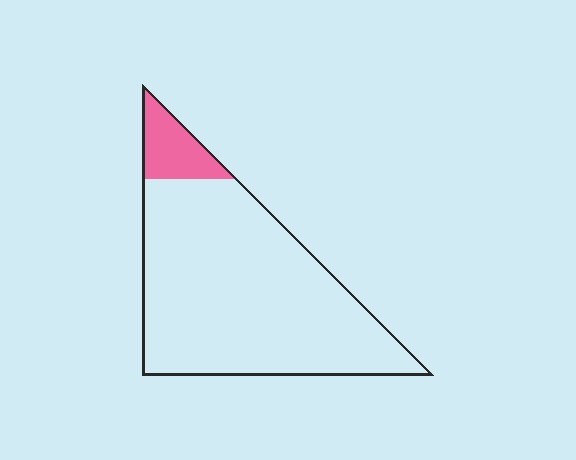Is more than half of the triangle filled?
No.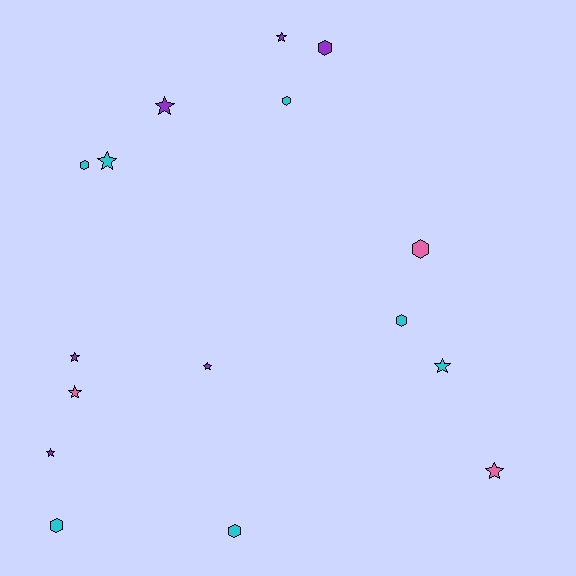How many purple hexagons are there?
There is 1 purple hexagon.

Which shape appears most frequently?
Star, with 9 objects.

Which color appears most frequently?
Cyan, with 7 objects.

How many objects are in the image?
There are 16 objects.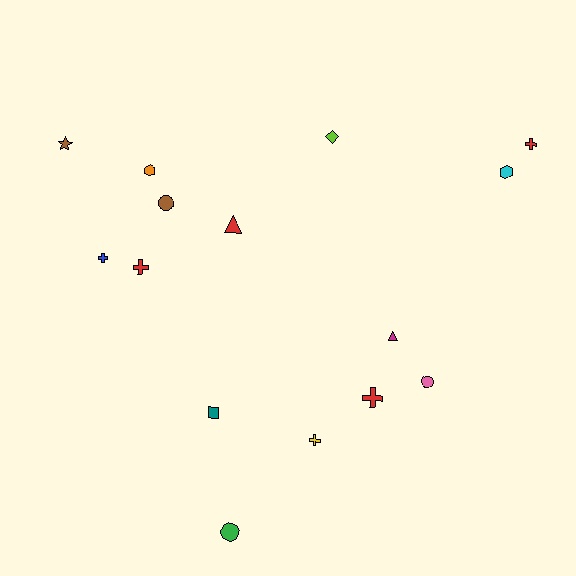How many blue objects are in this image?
There is 1 blue object.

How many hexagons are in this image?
There are 2 hexagons.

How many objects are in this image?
There are 15 objects.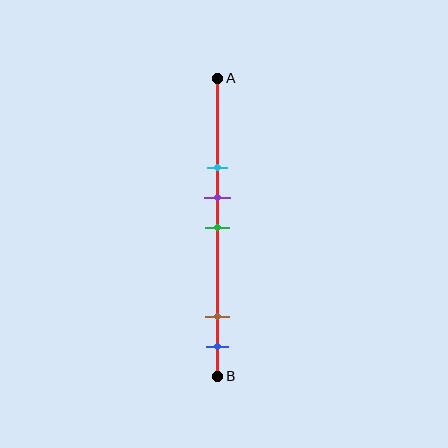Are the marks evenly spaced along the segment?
No, the marks are not evenly spaced.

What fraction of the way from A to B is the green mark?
The green mark is approximately 50% (0.5) of the way from A to B.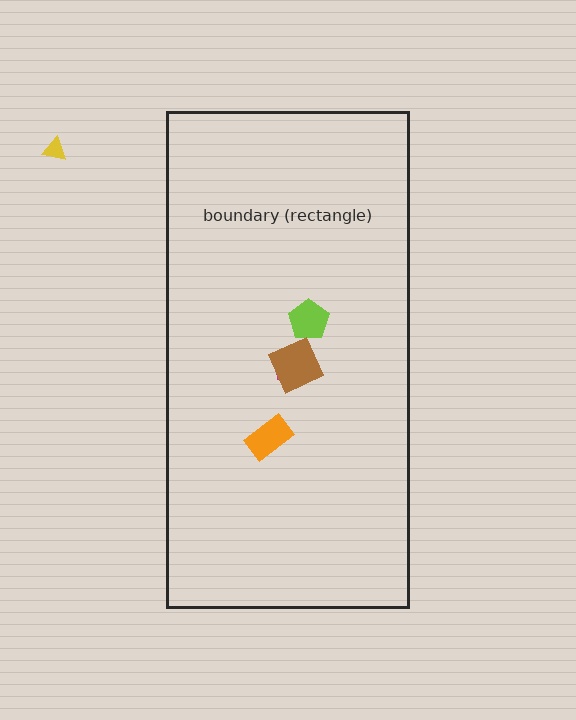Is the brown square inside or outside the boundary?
Inside.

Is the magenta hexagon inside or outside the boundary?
Inside.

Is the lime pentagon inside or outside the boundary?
Inside.